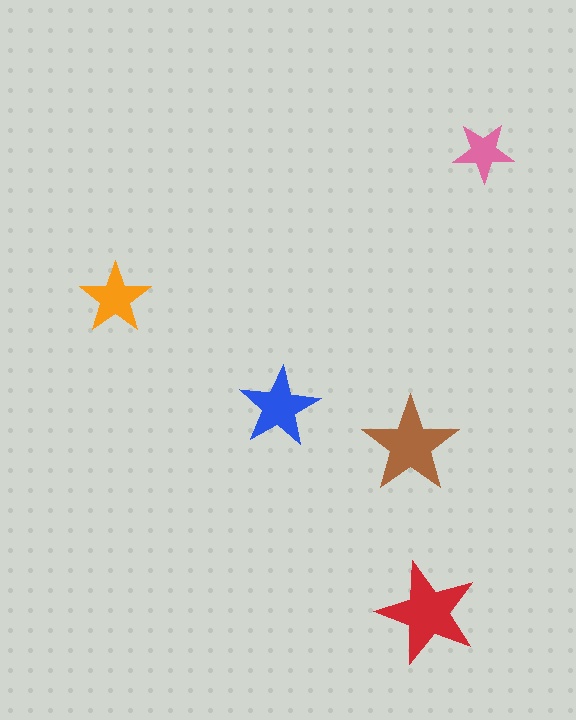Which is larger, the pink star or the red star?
The red one.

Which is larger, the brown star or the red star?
The red one.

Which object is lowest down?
The red star is bottommost.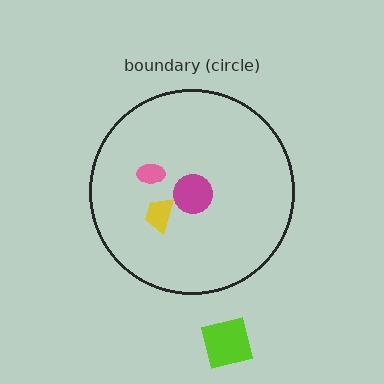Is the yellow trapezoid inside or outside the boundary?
Inside.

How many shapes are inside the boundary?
3 inside, 1 outside.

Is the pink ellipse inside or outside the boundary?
Inside.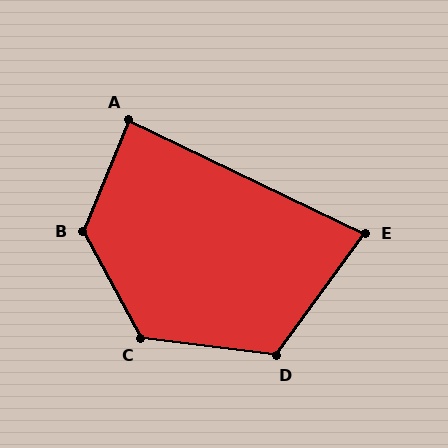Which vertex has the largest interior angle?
B, at approximately 129 degrees.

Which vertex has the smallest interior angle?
E, at approximately 80 degrees.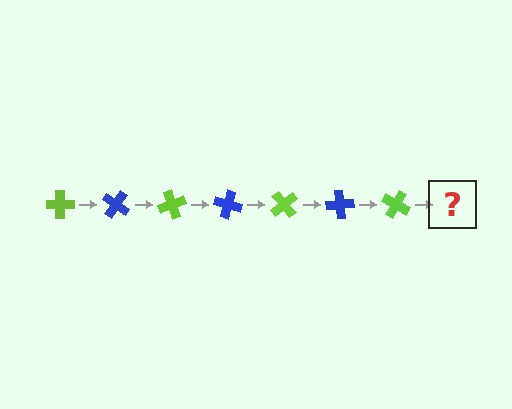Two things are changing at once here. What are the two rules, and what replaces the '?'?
The two rules are that it rotates 35 degrees each step and the color cycles through lime and blue. The '?' should be a blue cross, rotated 245 degrees from the start.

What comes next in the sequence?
The next element should be a blue cross, rotated 245 degrees from the start.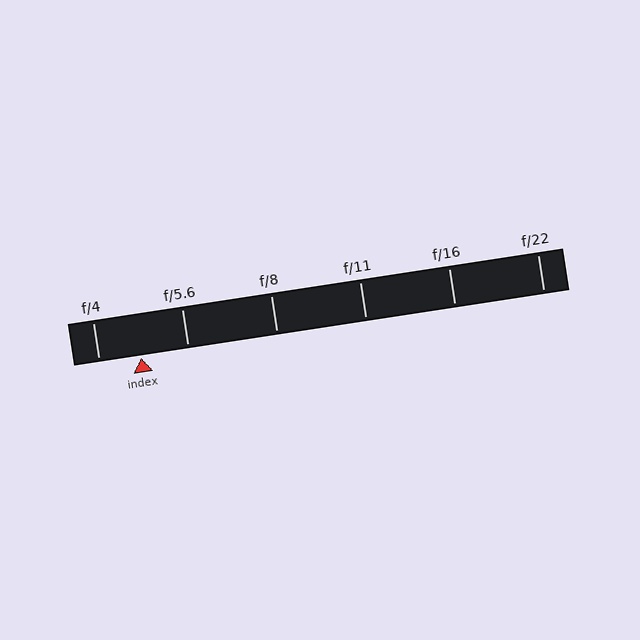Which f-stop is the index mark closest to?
The index mark is closest to f/4.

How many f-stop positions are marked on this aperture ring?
There are 6 f-stop positions marked.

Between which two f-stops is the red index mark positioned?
The index mark is between f/4 and f/5.6.